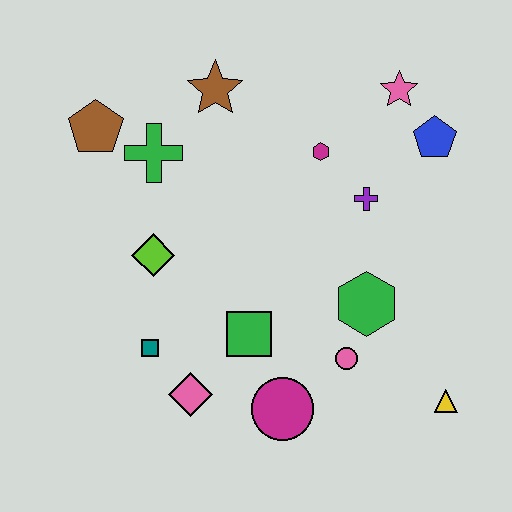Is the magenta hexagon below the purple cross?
No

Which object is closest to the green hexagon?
The pink circle is closest to the green hexagon.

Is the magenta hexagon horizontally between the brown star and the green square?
No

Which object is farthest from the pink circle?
The brown pentagon is farthest from the pink circle.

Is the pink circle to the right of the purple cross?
No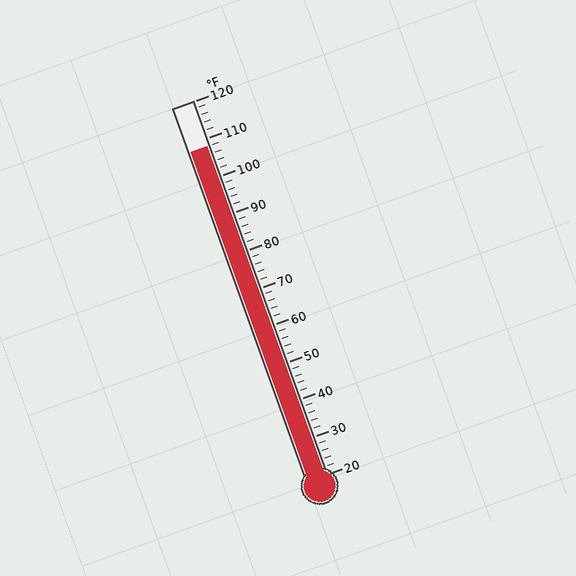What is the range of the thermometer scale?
The thermometer scale ranges from 20°F to 120°F.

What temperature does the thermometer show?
The thermometer shows approximately 108°F.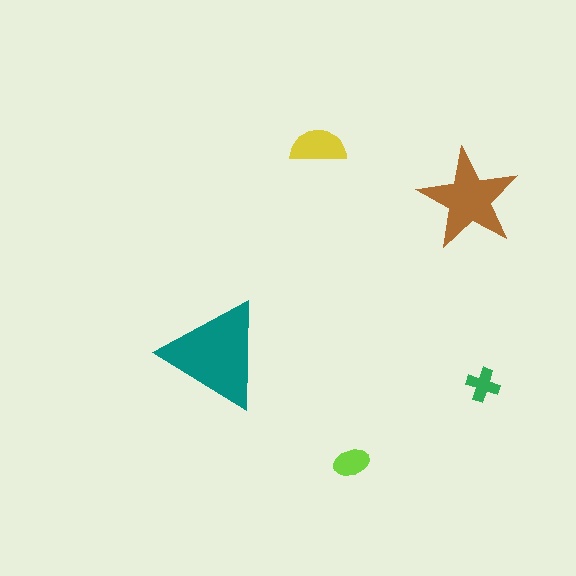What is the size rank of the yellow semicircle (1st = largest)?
3rd.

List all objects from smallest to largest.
The green cross, the lime ellipse, the yellow semicircle, the brown star, the teal triangle.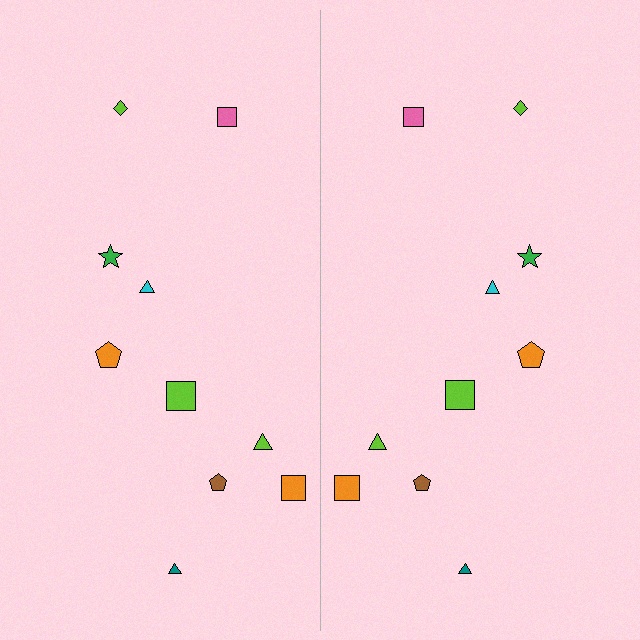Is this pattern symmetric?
Yes, this pattern has bilateral (reflection) symmetry.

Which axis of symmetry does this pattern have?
The pattern has a vertical axis of symmetry running through the center of the image.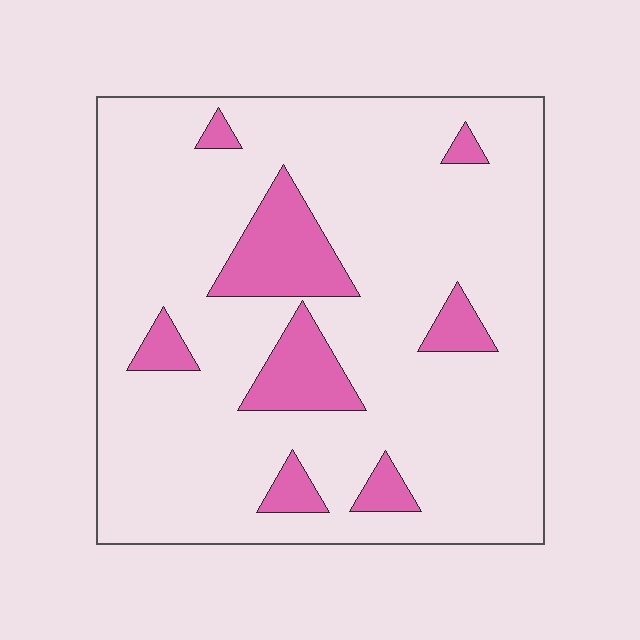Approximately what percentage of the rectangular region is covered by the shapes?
Approximately 15%.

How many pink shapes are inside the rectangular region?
8.